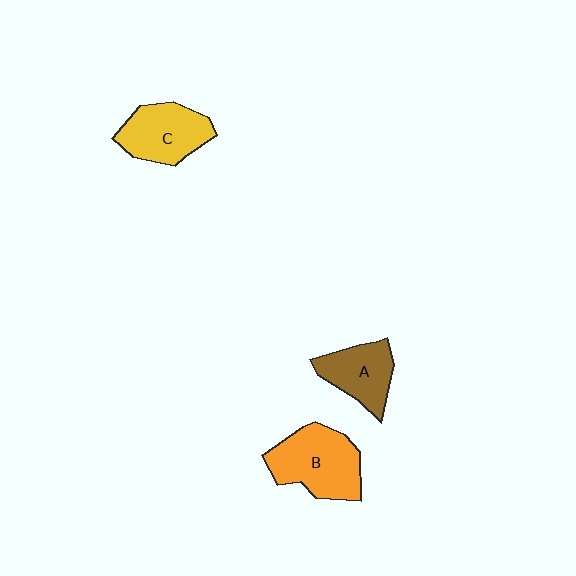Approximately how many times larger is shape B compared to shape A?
Approximately 1.4 times.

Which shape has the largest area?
Shape B (orange).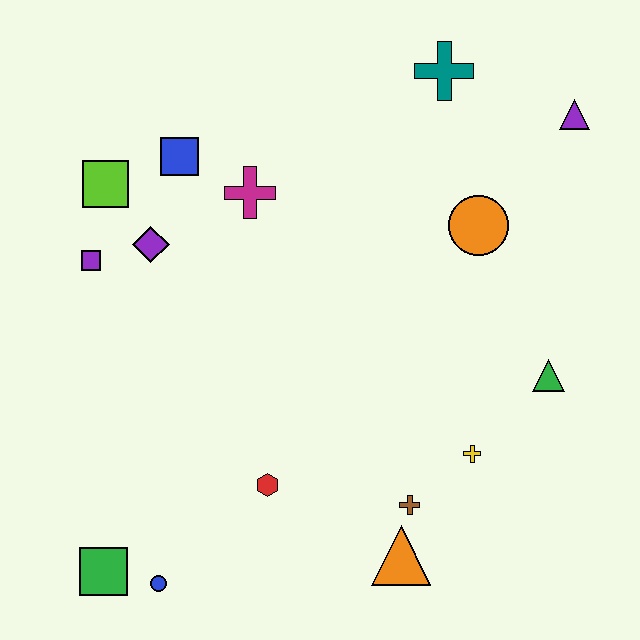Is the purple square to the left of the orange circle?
Yes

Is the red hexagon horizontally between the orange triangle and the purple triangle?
No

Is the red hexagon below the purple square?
Yes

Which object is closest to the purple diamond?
The purple square is closest to the purple diamond.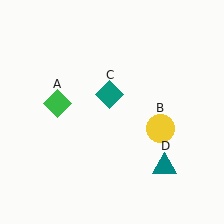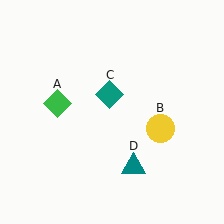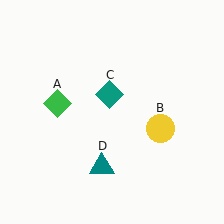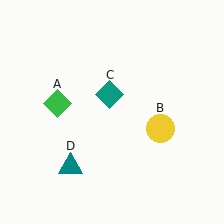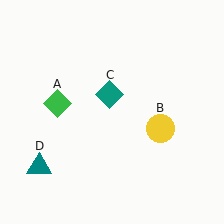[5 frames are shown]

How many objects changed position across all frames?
1 object changed position: teal triangle (object D).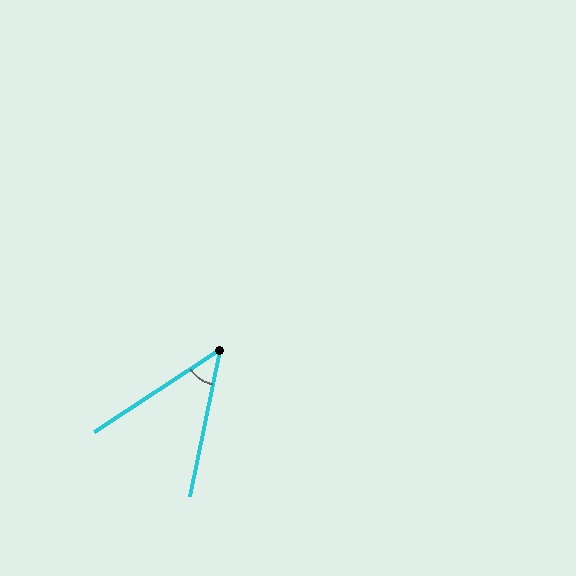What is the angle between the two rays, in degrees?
Approximately 45 degrees.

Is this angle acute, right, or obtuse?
It is acute.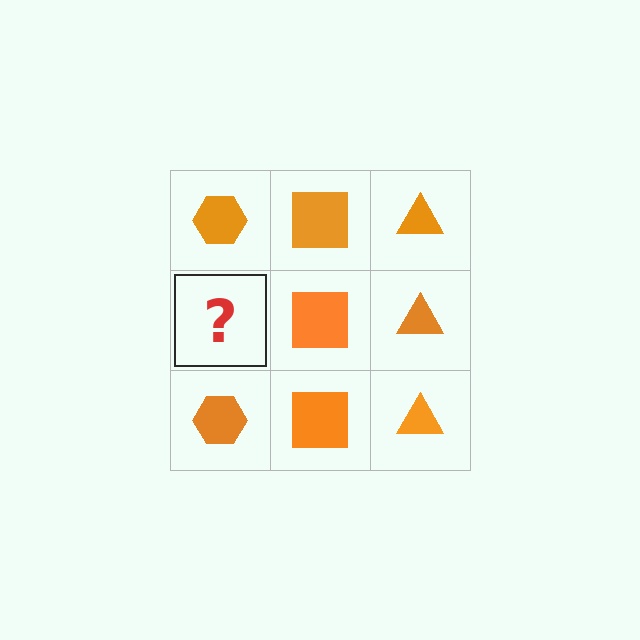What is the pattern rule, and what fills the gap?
The rule is that each column has a consistent shape. The gap should be filled with an orange hexagon.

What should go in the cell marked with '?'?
The missing cell should contain an orange hexagon.